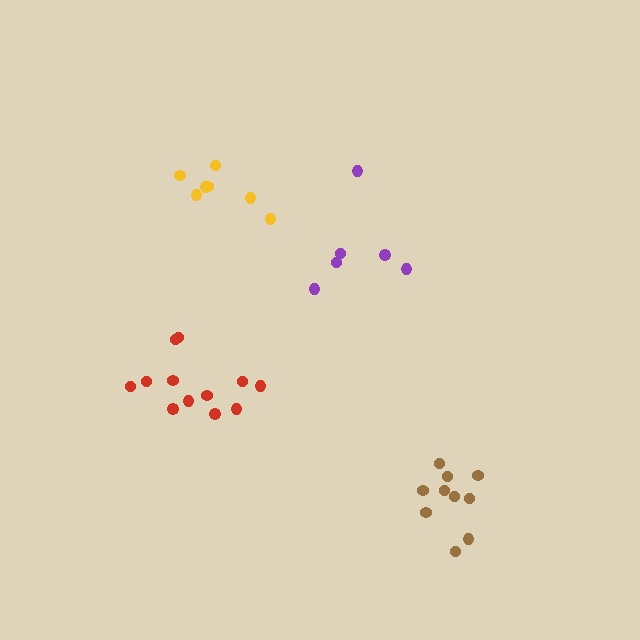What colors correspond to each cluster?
The clusters are colored: yellow, brown, red, purple.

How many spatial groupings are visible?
There are 4 spatial groupings.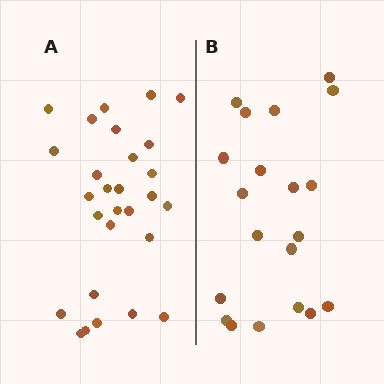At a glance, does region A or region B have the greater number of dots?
Region A (the left region) has more dots.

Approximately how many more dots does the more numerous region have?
Region A has roughly 8 or so more dots than region B.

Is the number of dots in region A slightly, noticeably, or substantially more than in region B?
Region A has noticeably more, but not dramatically so. The ratio is roughly 1.4 to 1.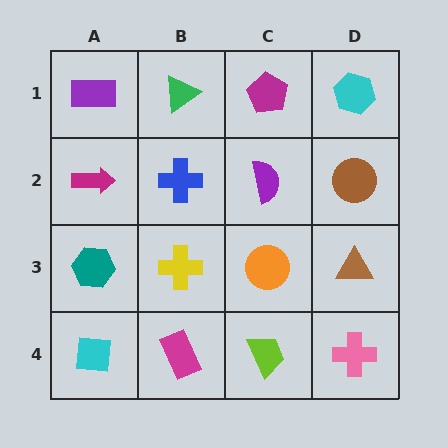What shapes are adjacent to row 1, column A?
A magenta arrow (row 2, column A), a green triangle (row 1, column B).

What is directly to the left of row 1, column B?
A purple rectangle.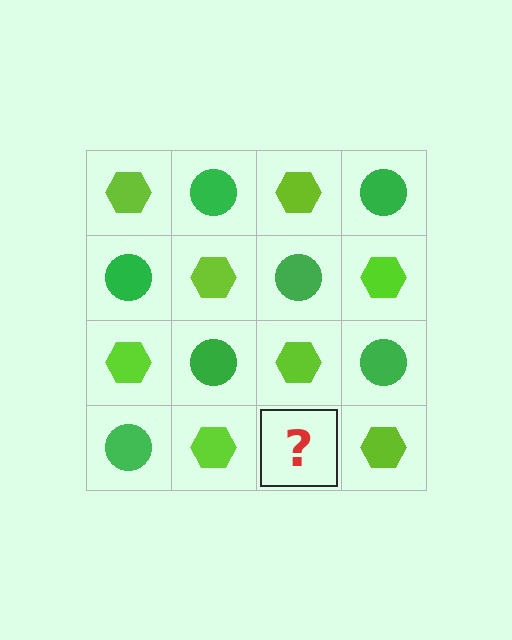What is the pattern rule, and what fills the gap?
The rule is that it alternates lime hexagon and green circle in a checkerboard pattern. The gap should be filled with a green circle.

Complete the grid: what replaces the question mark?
The question mark should be replaced with a green circle.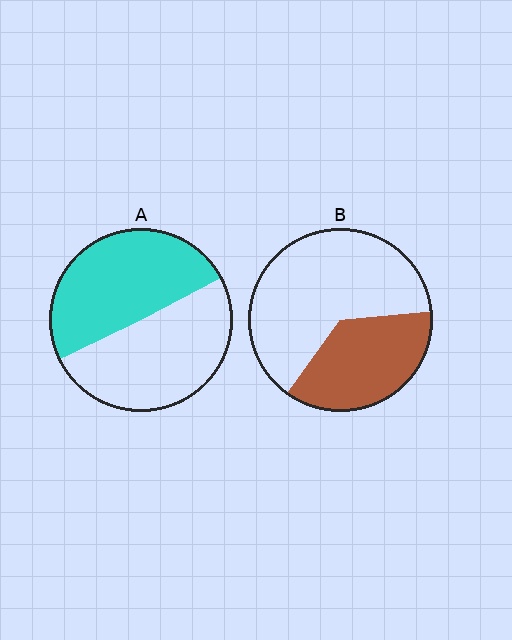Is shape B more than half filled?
No.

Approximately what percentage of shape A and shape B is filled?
A is approximately 50% and B is approximately 35%.